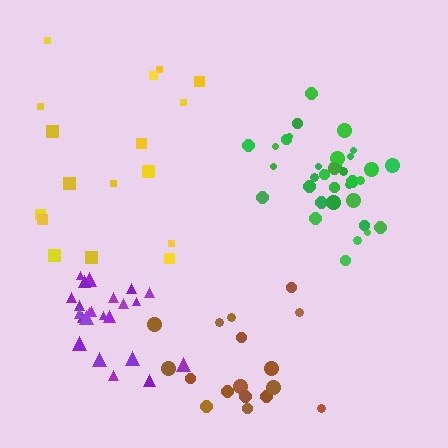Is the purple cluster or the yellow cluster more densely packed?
Purple.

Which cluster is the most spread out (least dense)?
Yellow.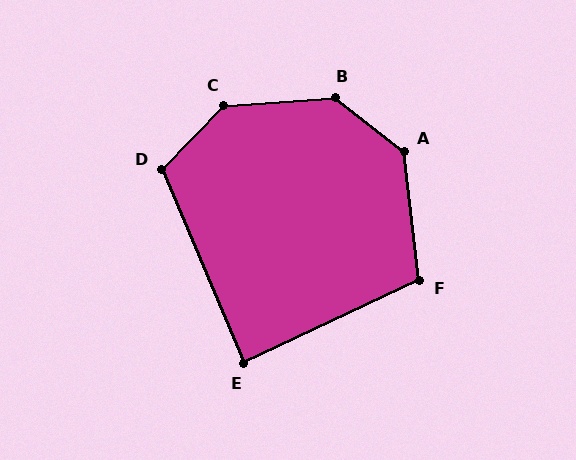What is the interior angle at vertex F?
Approximately 109 degrees (obtuse).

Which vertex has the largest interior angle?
B, at approximately 138 degrees.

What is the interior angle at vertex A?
Approximately 134 degrees (obtuse).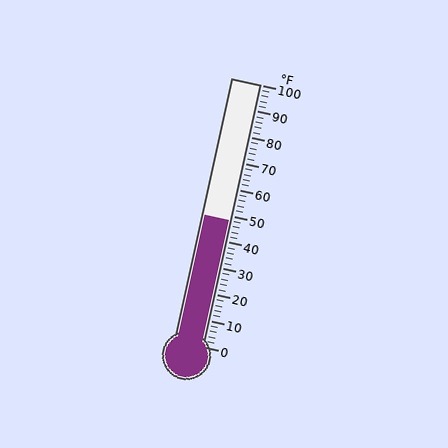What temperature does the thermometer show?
The thermometer shows approximately 48°F.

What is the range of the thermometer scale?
The thermometer scale ranges from 0°F to 100°F.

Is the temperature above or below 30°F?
The temperature is above 30°F.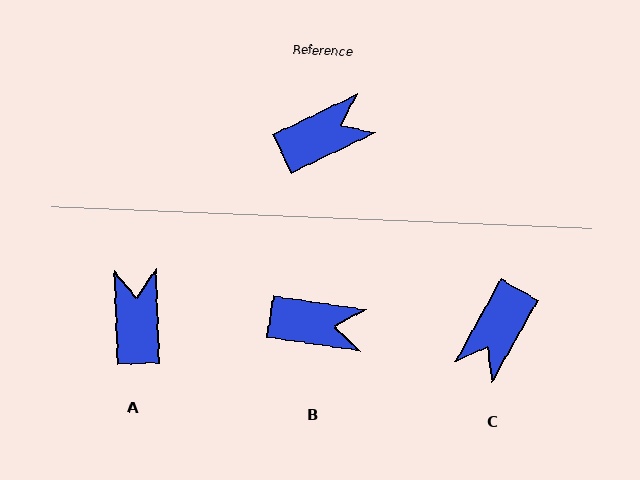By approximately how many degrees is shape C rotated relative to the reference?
Approximately 144 degrees clockwise.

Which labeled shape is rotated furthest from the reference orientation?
C, about 144 degrees away.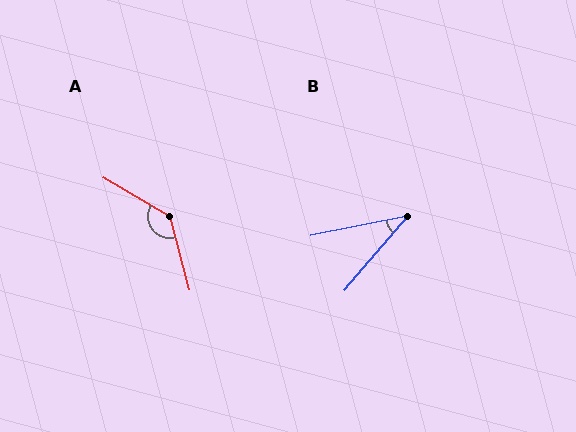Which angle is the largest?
A, at approximately 136 degrees.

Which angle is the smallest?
B, at approximately 38 degrees.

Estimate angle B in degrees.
Approximately 38 degrees.